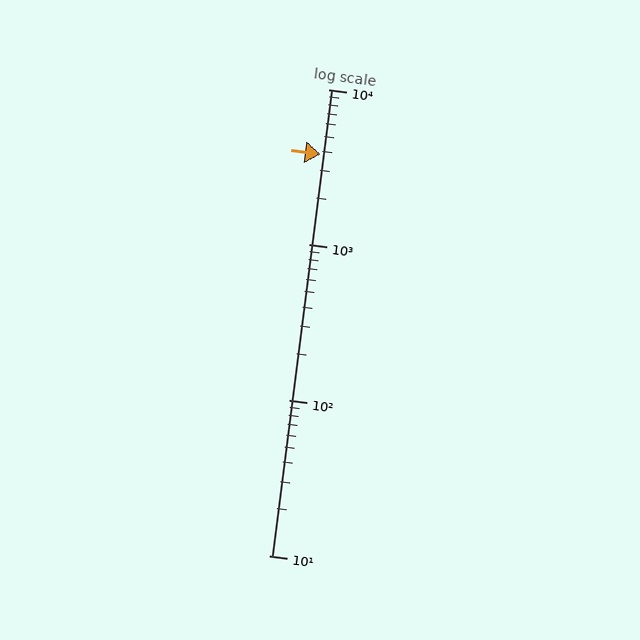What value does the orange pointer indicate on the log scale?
The pointer indicates approximately 3800.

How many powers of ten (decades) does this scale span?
The scale spans 3 decades, from 10 to 10000.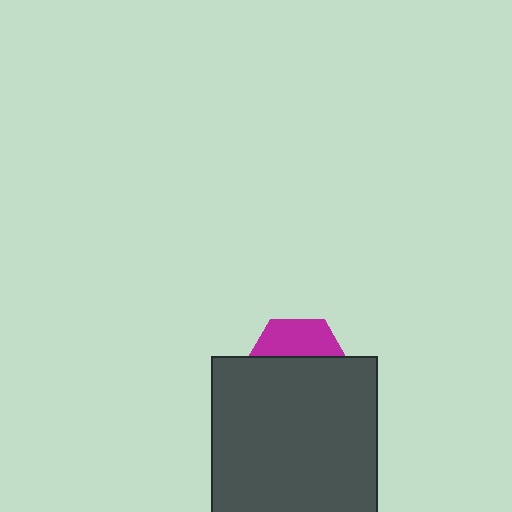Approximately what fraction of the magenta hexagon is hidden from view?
Roughly 64% of the magenta hexagon is hidden behind the dark gray rectangle.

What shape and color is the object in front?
The object in front is a dark gray rectangle.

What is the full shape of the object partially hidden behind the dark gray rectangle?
The partially hidden object is a magenta hexagon.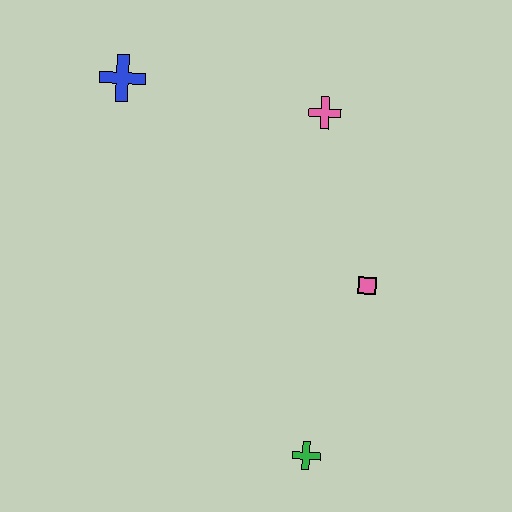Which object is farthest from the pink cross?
The green cross is farthest from the pink cross.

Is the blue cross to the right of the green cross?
No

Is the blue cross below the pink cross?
No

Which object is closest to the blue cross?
The pink cross is closest to the blue cross.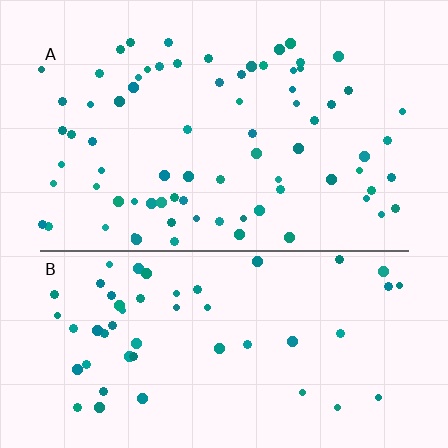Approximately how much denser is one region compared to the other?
Approximately 1.4× — region A over region B.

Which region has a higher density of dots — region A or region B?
A (the top).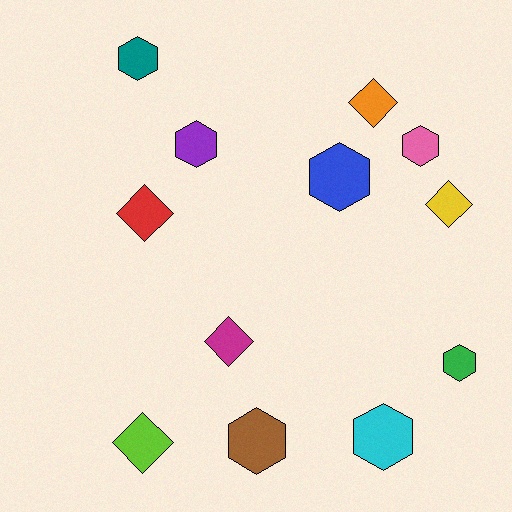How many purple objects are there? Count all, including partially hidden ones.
There is 1 purple object.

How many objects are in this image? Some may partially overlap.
There are 12 objects.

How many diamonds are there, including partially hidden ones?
There are 5 diamonds.